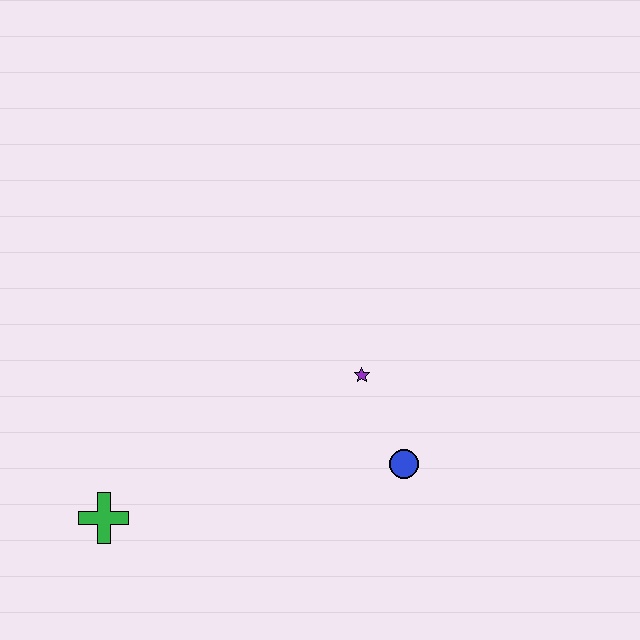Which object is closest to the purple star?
The blue circle is closest to the purple star.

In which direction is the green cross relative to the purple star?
The green cross is to the left of the purple star.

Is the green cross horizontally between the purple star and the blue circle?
No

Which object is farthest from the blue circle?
The green cross is farthest from the blue circle.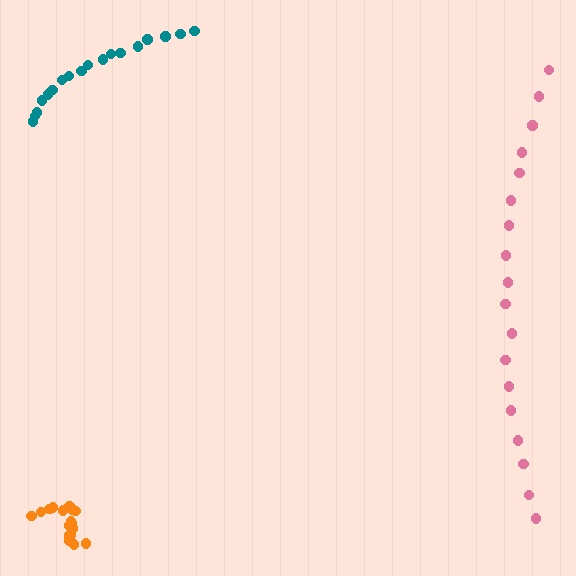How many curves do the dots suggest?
There are 3 distinct paths.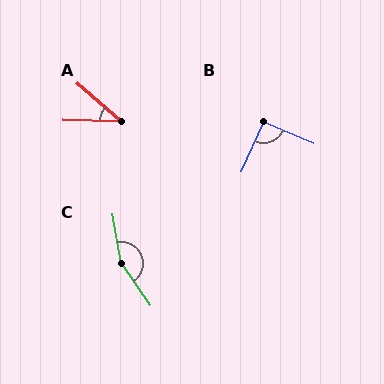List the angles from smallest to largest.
A (40°), B (91°), C (155°).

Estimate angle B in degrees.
Approximately 91 degrees.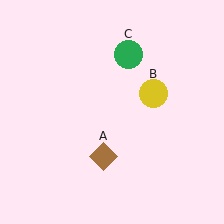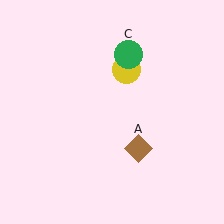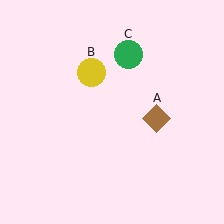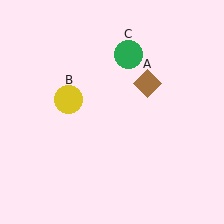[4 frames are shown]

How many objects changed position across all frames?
2 objects changed position: brown diamond (object A), yellow circle (object B).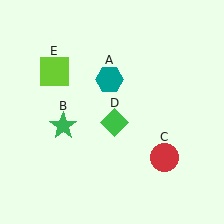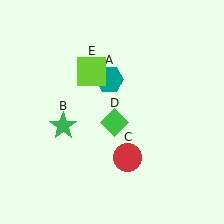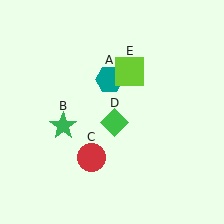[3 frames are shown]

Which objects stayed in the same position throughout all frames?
Teal hexagon (object A) and green star (object B) and green diamond (object D) remained stationary.